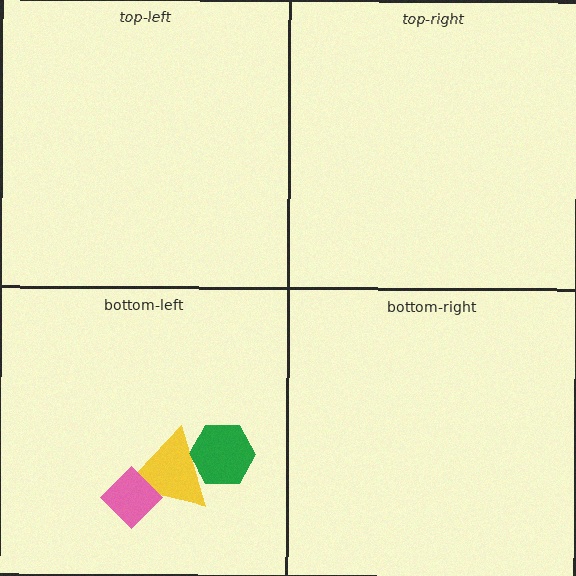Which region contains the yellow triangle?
The bottom-left region.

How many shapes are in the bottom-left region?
3.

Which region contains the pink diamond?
The bottom-left region.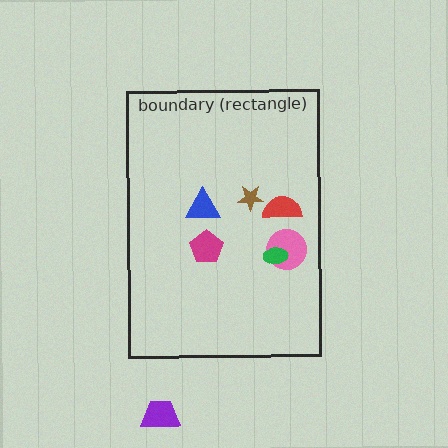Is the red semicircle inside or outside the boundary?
Inside.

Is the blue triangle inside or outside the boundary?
Inside.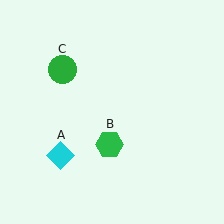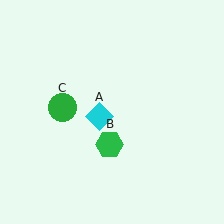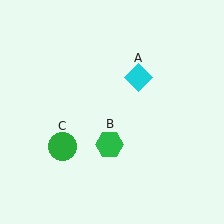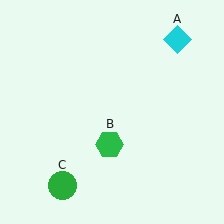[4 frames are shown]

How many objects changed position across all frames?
2 objects changed position: cyan diamond (object A), green circle (object C).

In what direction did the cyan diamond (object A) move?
The cyan diamond (object A) moved up and to the right.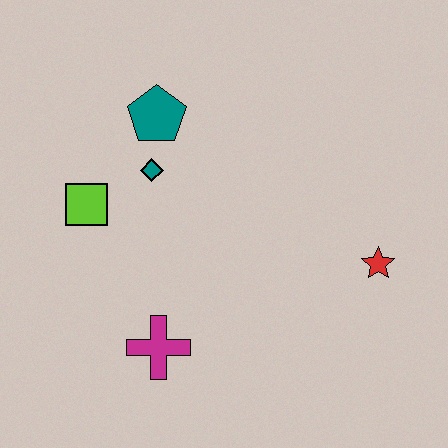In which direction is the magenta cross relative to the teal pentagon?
The magenta cross is below the teal pentagon.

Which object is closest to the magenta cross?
The lime square is closest to the magenta cross.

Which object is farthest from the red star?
The lime square is farthest from the red star.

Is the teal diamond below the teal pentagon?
Yes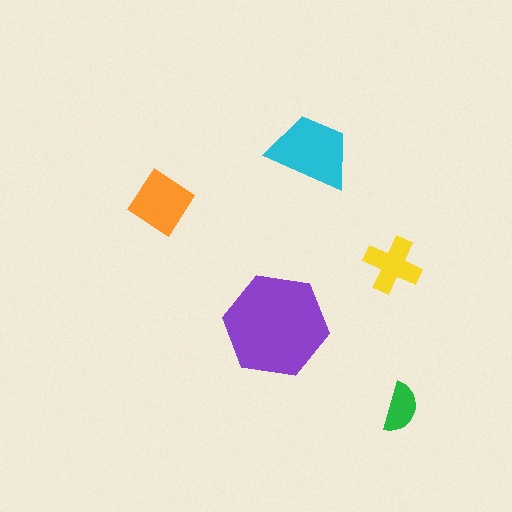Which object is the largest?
The purple hexagon.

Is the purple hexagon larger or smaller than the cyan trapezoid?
Larger.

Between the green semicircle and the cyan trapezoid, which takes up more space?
The cyan trapezoid.